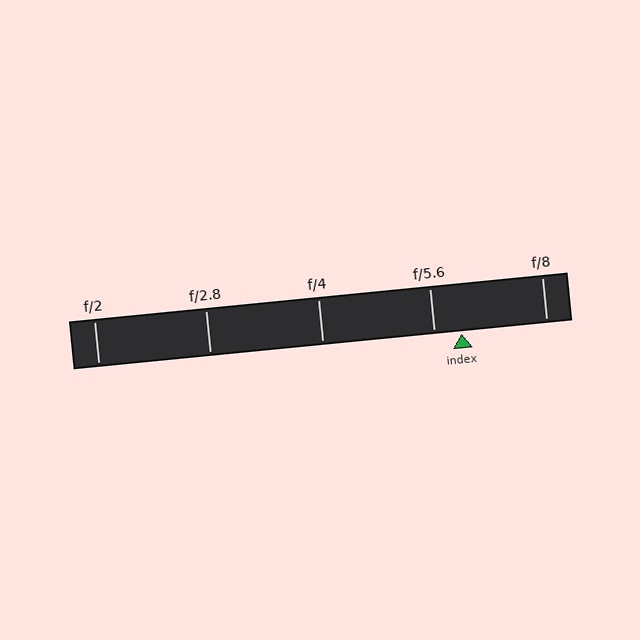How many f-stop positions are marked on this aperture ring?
There are 5 f-stop positions marked.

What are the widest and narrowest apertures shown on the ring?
The widest aperture shown is f/2 and the narrowest is f/8.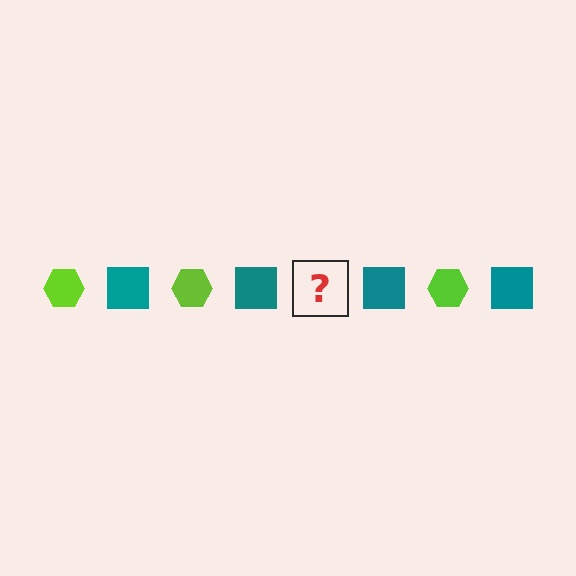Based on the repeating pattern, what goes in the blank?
The blank should be a lime hexagon.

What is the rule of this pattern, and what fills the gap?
The rule is that the pattern alternates between lime hexagon and teal square. The gap should be filled with a lime hexagon.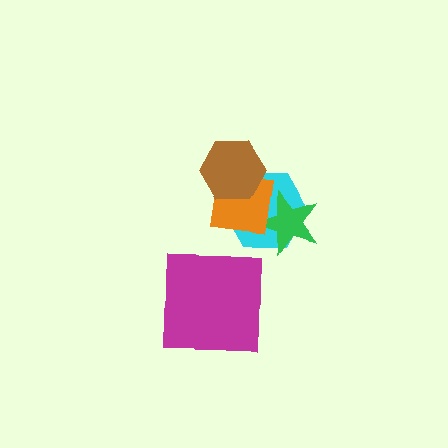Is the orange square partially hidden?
Yes, it is partially covered by another shape.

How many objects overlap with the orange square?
3 objects overlap with the orange square.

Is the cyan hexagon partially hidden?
Yes, it is partially covered by another shape.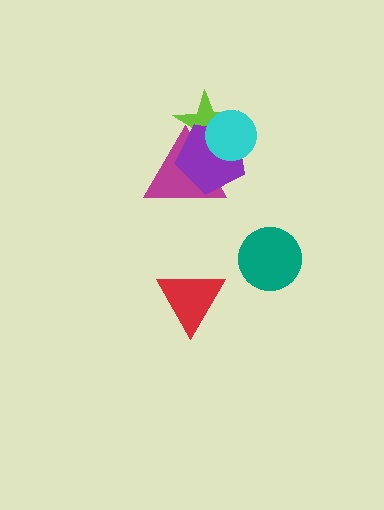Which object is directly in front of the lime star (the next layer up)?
The magenta triangle is directly in front of the lime star.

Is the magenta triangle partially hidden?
Yes, it is partially covered by another shape.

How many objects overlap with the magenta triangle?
3 objects overlap with the magenta triangle.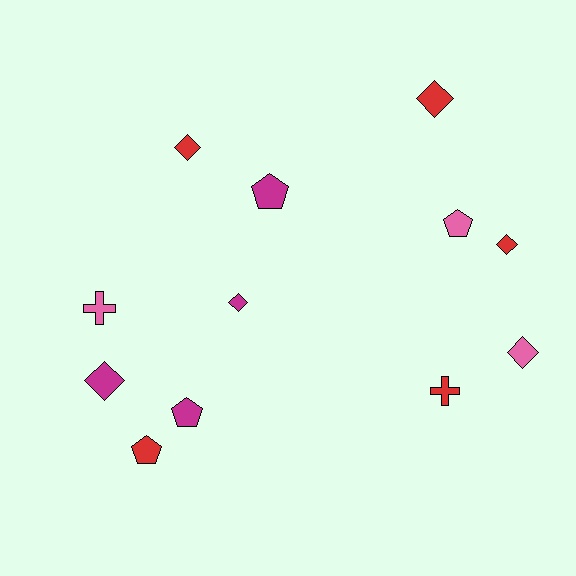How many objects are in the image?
There are 12 objects.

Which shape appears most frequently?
Diamond, with 6 objects.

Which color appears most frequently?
Red, with 5 objects.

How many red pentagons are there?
There is 1 red pentagon.